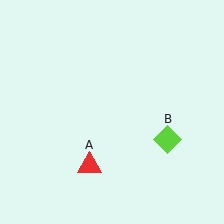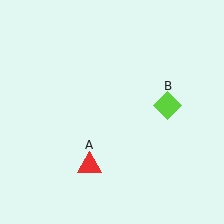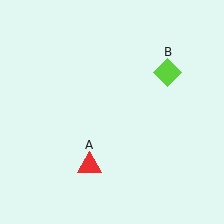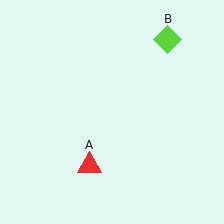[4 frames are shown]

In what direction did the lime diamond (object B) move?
The lime diamond (object B) moved up.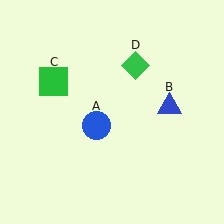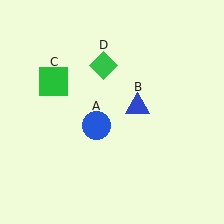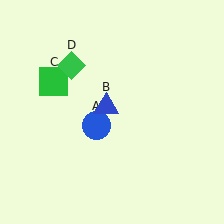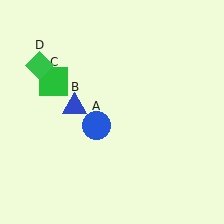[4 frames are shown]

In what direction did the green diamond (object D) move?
The green diamond (object D) moved left.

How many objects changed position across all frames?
2 objects changed position: blue triangle (object B), green diamond (object D).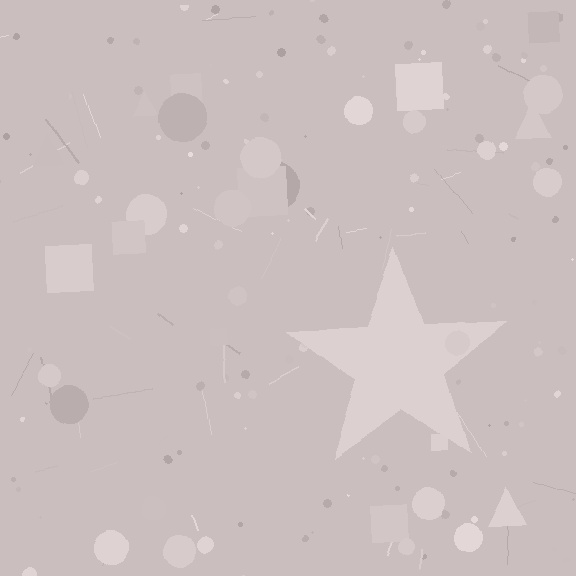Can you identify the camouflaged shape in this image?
The camouflaged shape is a star.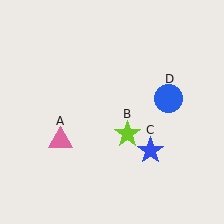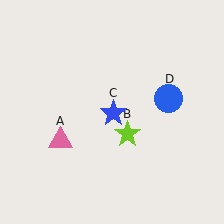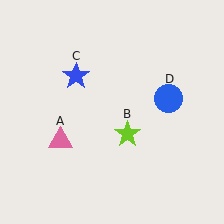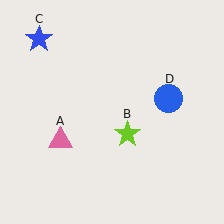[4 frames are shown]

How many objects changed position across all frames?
1 object changed position: blue star (object C).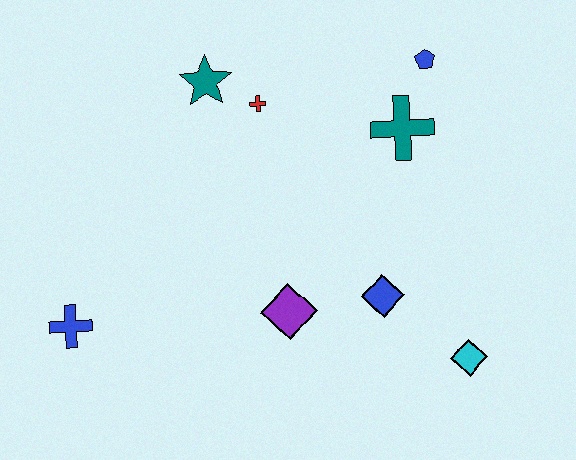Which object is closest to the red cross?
The teal star is closest to the red cross.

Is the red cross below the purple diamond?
No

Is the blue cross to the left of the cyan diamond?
Yes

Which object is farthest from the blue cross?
The blue pentagon is farthest from the blue cross.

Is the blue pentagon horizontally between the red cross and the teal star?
No